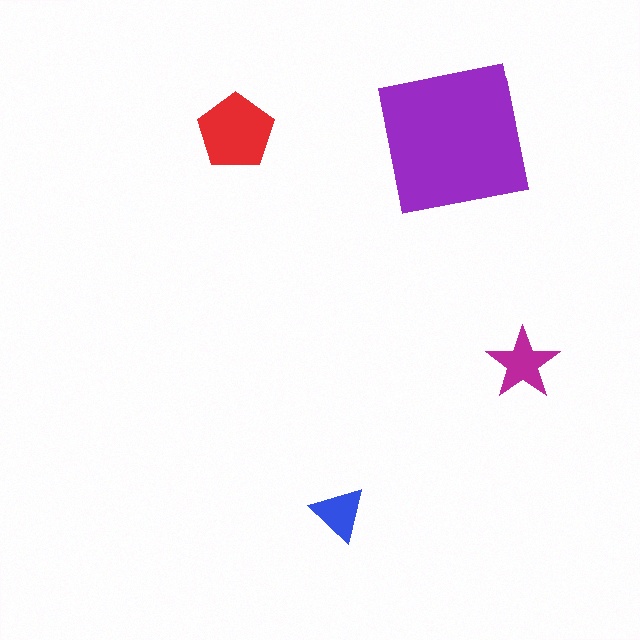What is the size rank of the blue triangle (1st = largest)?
4th.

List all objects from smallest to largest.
The blue triangle, the magenta star, the red pentagon, the purple square.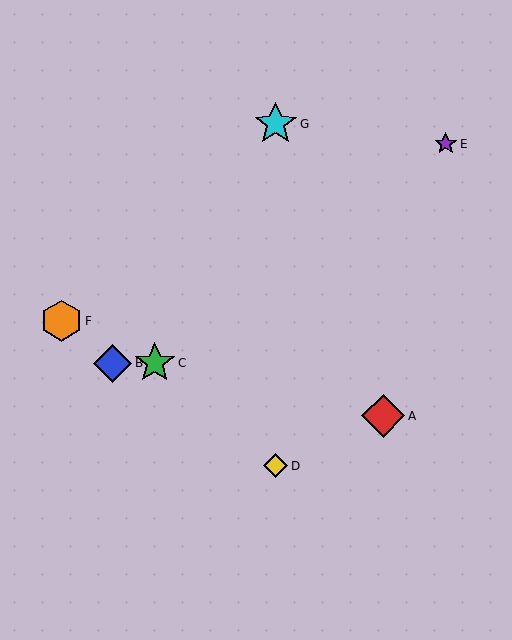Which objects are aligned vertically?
Objects D, G are aligned vertically.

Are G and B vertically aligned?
No, G is at x≈276 and B is at x≈113.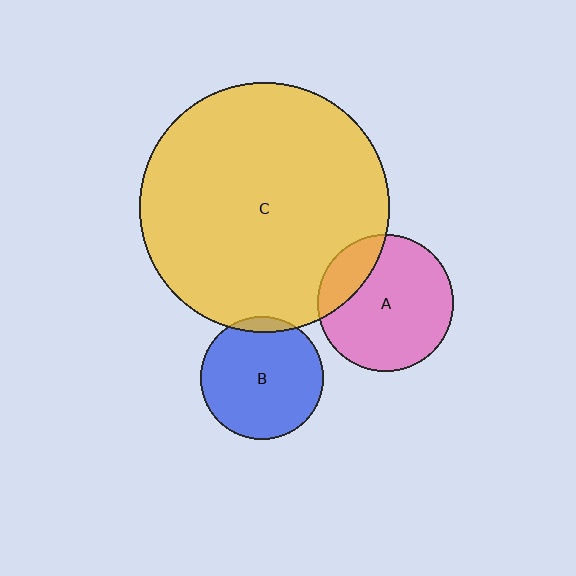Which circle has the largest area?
Circle C (yellow).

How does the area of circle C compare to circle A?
Approximately 3.3 times.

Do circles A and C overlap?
Yes.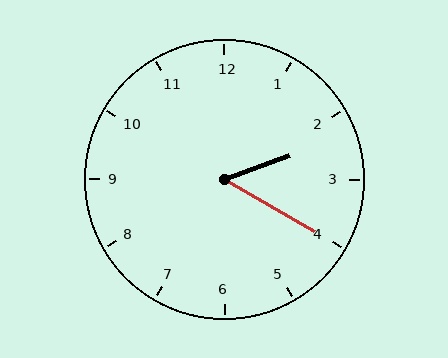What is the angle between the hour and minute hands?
Approximately 50 degrees.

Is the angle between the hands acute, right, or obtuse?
It is acute.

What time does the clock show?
2:20.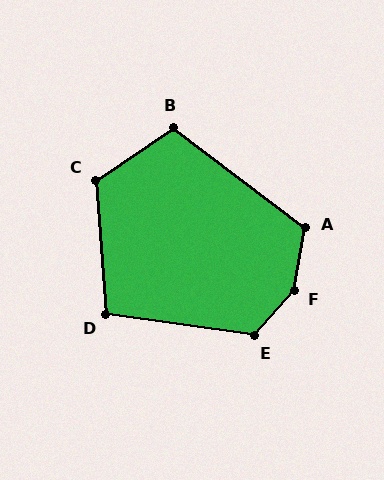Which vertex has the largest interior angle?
F, at approximately 148 degrees.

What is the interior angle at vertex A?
Approximately 117 degrees (obtuse).